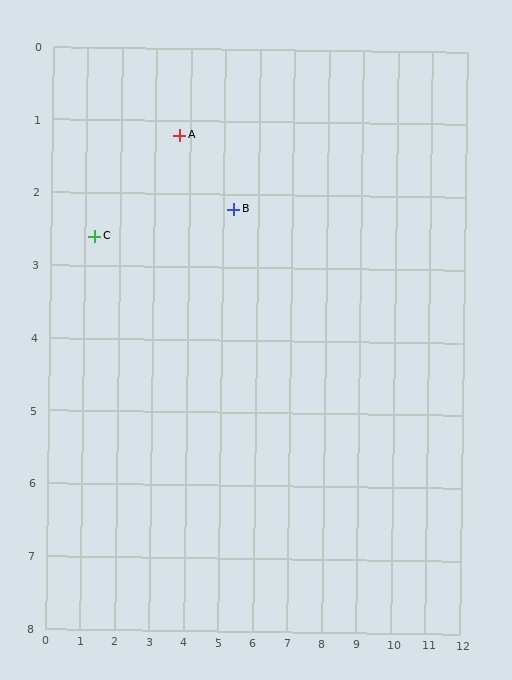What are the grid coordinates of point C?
Point C is at approximately (1.3, 2.6).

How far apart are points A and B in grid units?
Points A and B are about 1.9 grid units apart.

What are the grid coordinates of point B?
Point B is at approximately (5.3, 2.2).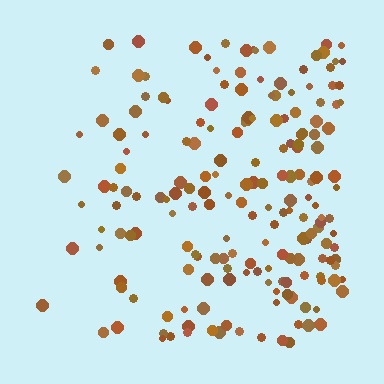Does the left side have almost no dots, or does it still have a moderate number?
Still a moderate number, just noticeably fewer than the right.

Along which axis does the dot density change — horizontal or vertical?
Horizontal.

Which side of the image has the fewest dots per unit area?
The left.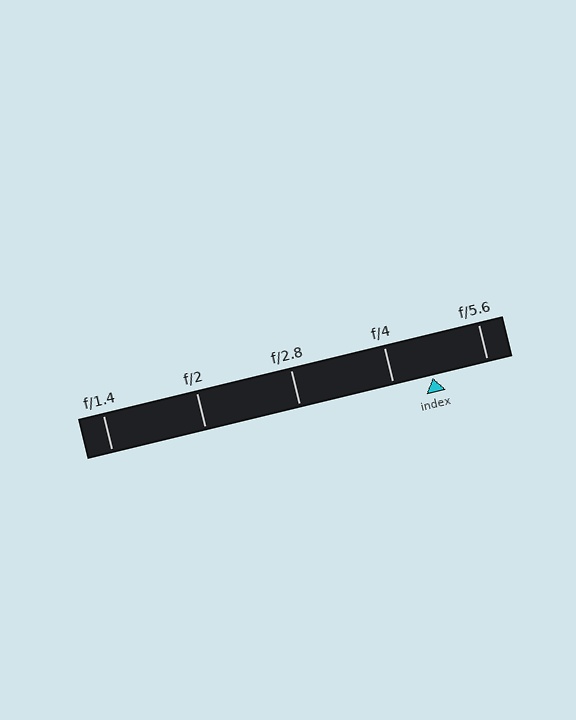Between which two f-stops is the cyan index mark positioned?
The index mark is between f/4 and f/5.6.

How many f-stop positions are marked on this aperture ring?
There are 5 f-stop positions marked.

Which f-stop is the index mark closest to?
The index mark is closest to f/4.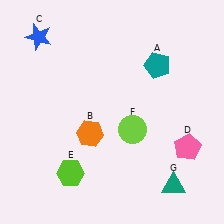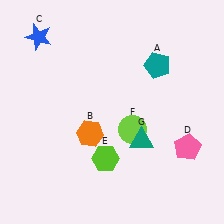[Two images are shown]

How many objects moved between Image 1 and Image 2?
2 objects moved between the two images.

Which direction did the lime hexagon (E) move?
The lime hexagon (E) moved right.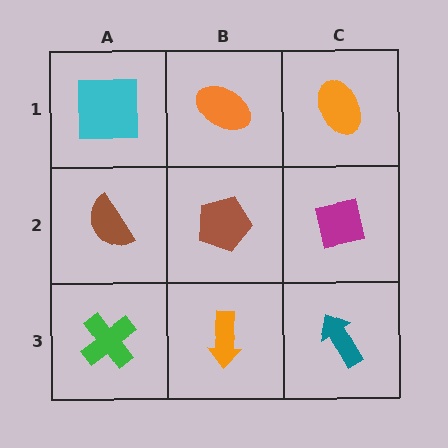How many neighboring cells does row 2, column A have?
3.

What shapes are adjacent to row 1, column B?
A brown pentagon (row 2, column B), a cyan square (row 1, column A), an orange ellipse (row 1, column C).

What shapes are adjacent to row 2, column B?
An orange ellipse (row 1, column B), an orange arrow (row 3, column B), a brown semicircle (row 2, column A), a magenta square (row 2, column C).